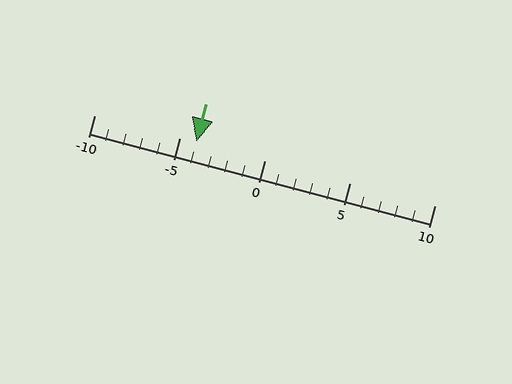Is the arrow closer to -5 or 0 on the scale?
The arrow is closer to -5.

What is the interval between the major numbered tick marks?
The major tick marks are spaced 5 units apart.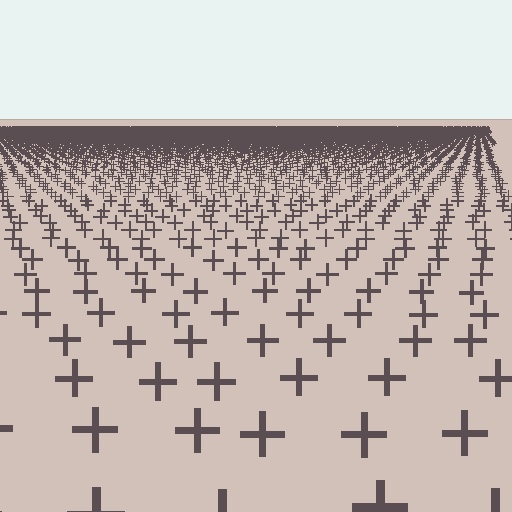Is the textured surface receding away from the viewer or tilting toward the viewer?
The surface is receding away from the viewer. Texture elements get smaller and denser toward the top.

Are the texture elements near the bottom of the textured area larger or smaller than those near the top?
Larger. Near the bottom, elements are closer to the viewer and appear at a bigger on-screen size.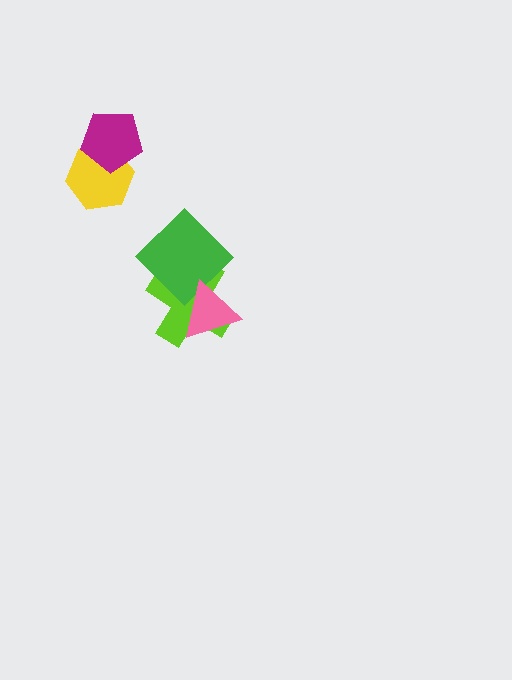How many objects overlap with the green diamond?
2 objects overlap with the green diamond.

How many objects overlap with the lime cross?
2 objects overlap with the lime cross.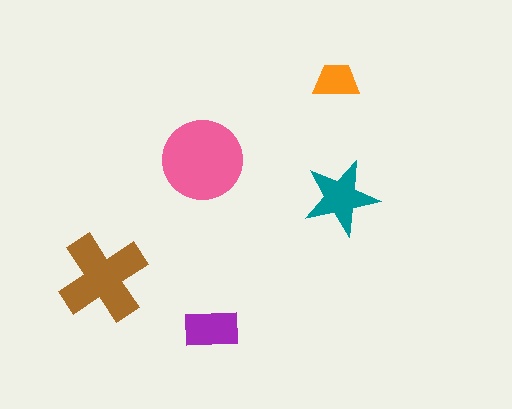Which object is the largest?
The pink circle.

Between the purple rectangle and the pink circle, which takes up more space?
The pink circle.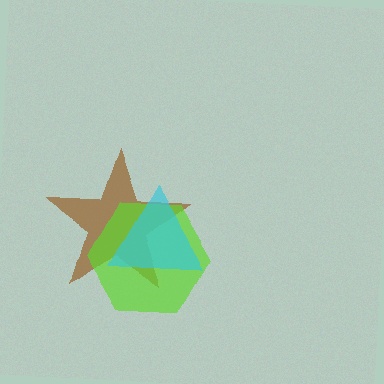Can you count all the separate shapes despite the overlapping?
Yes, there are 3 separate shapes.